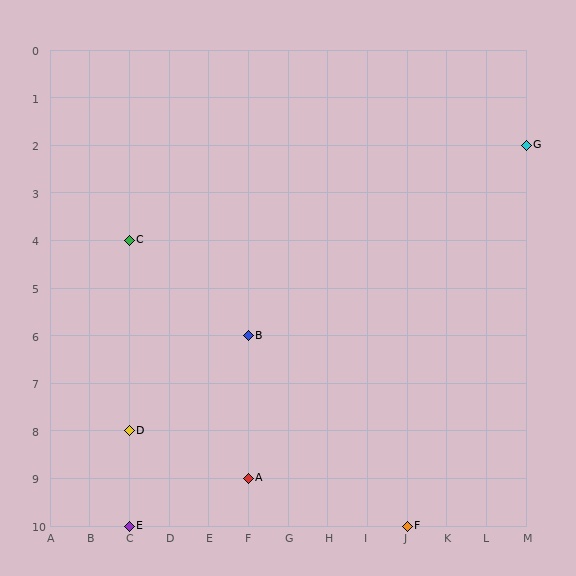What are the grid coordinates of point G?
Point G is at grid coordinates (M, 2).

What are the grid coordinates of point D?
Point D is at grid coordinates (C, 8).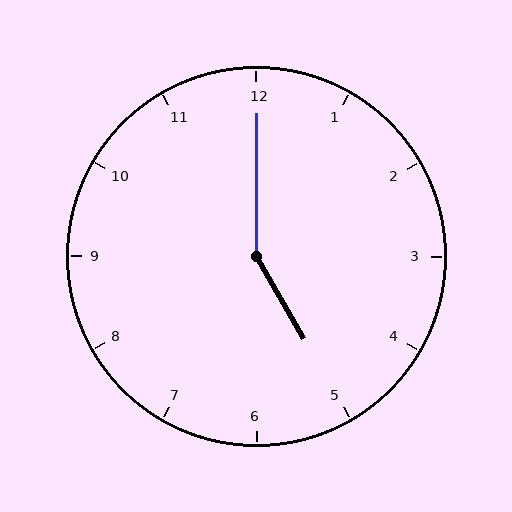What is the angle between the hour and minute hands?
Approximately 150 degrees.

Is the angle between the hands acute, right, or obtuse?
It is obtuse.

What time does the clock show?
5:00.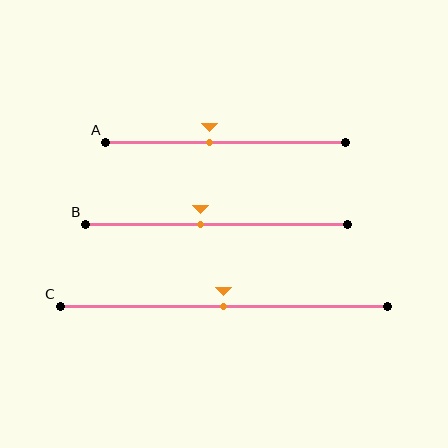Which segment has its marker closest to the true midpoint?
Segment C has its marker closest to the true midpoint.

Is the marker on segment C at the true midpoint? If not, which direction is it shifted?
Yes, the marker on segment C is at the true midpoint.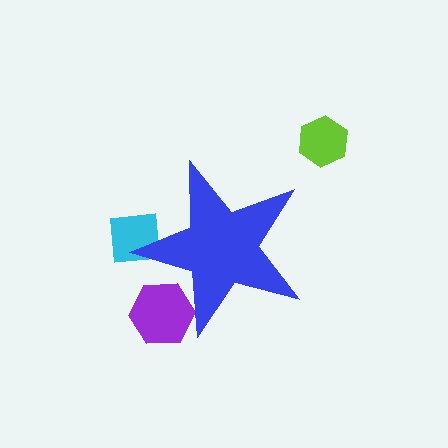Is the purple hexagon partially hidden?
Yes, the purple hexagon is partially hidden behind the blue star.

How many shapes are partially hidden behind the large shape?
2 shapes are partially hidden.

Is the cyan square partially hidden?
Yes, the cyan square is partially hidden behind the blue star.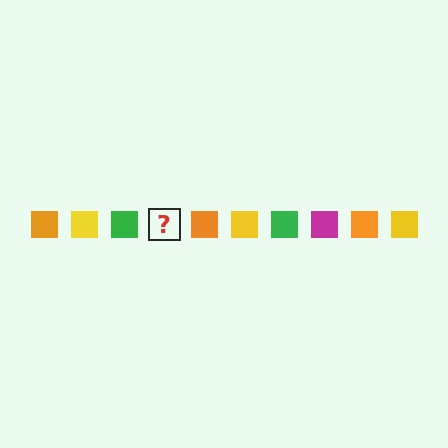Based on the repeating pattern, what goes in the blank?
The blank should be a magenta square.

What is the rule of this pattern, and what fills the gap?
The rule is that the pattern cycles through orange, yellow, green, magenta squares. The gap should be filled with a magenta square.